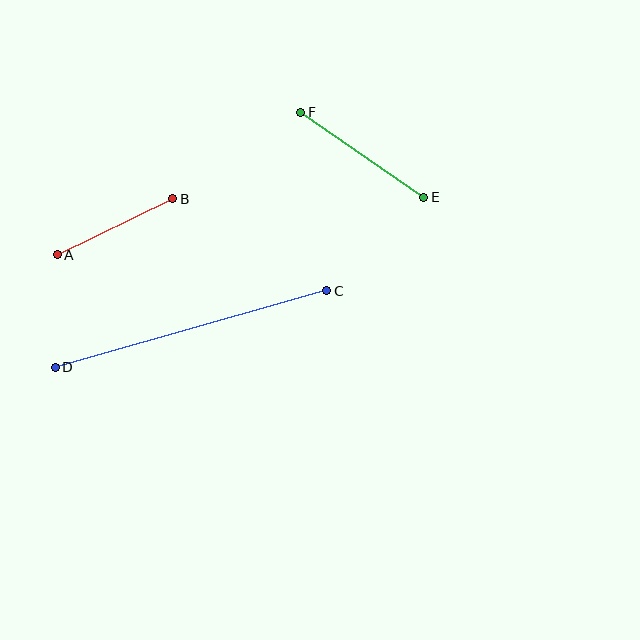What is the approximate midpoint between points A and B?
The midpoint is at approximately (115, 227) pixels.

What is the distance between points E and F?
The distance is approximately 150 pixels.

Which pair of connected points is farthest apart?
Points C and D are farthest apart.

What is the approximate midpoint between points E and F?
The midpoint is at approximately (362, 155) pixels.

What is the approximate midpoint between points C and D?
The midpoint is at approximately (191, 329) pixels.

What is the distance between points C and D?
The distance is approximately 282 pixels.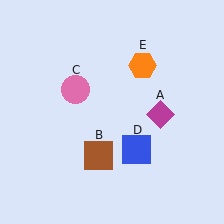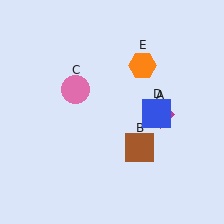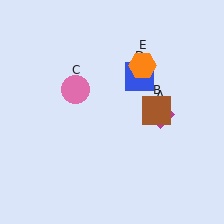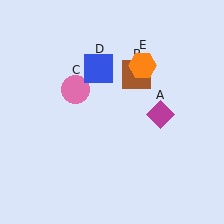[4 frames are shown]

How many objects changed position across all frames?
2 objects changed position: brown square (object B), blue square (object D).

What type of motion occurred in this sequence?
The brown square (object B), blue square (object D) rotated counterclockwise around the center of the scene.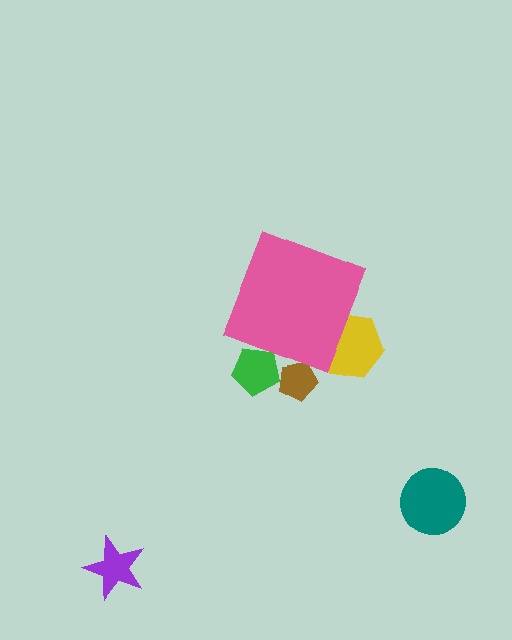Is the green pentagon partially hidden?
Yes, the green pentagon is partially hidden behind the pink diamond.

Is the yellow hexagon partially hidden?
Yes, the yellow hexagon is partially hidden behind the pink diamond.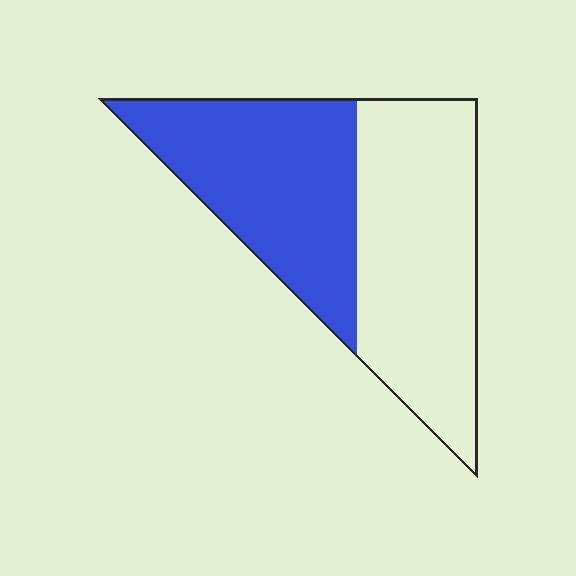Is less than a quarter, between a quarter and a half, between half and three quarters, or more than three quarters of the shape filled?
Between a quarter and a half.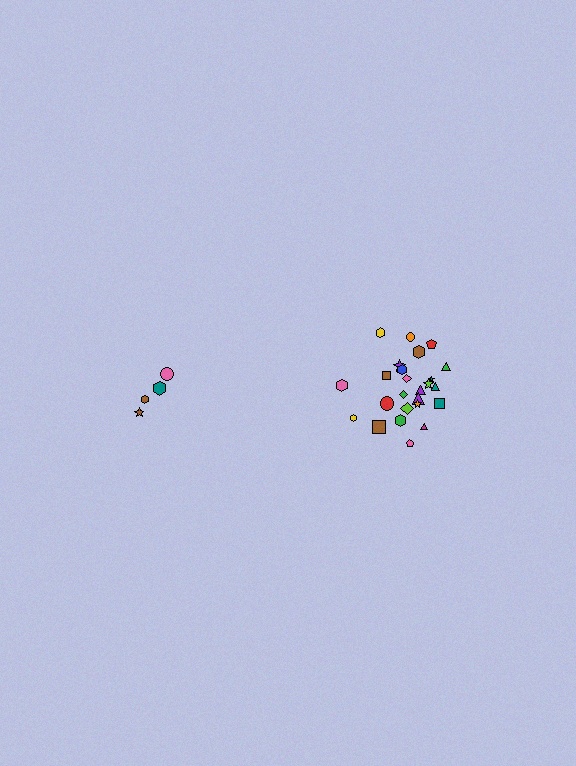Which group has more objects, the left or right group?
The right group.